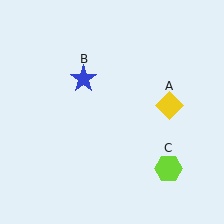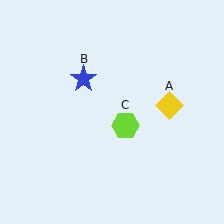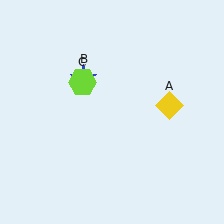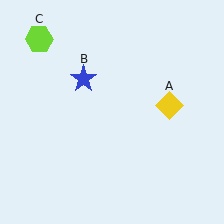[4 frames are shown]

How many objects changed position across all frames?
1 object changed position: lime hexagon (object C).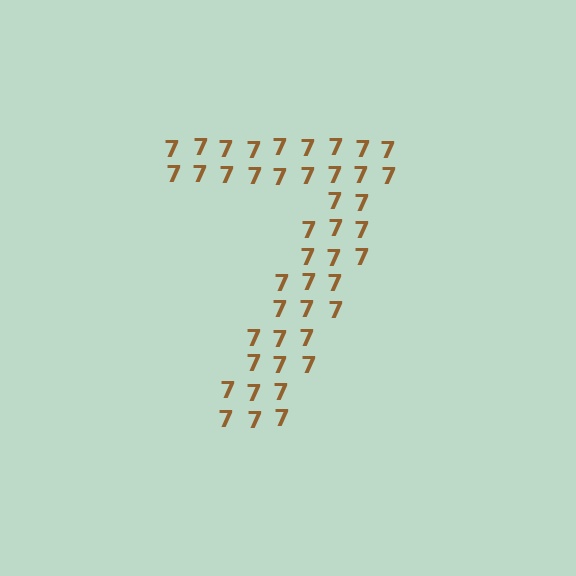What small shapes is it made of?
It is made of small digit 7's.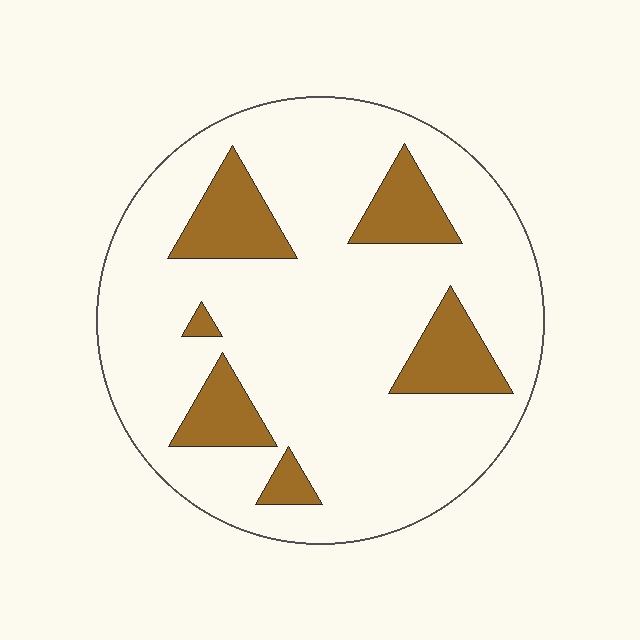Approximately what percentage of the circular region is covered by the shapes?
Approximately 20%.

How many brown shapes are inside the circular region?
6.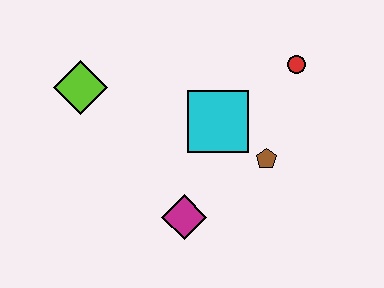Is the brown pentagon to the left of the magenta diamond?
No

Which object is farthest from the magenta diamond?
The red circle is farthest from the magenta diamond.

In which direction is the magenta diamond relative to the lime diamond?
The magenta diamond is below the lime diamond.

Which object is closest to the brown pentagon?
The cyan square is closest to the brown pentagon.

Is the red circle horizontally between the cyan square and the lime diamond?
No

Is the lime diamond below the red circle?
Yes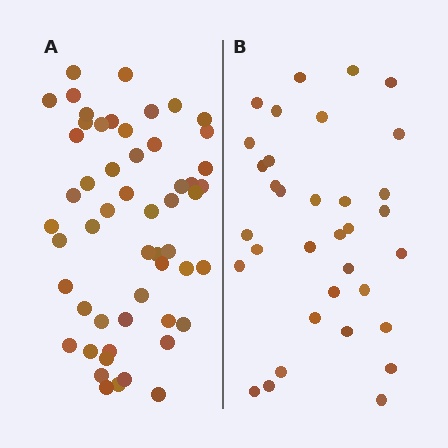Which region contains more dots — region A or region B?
Region A (the left region) has more dots.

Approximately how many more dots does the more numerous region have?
Region A has approximately 20 more dots than region B.